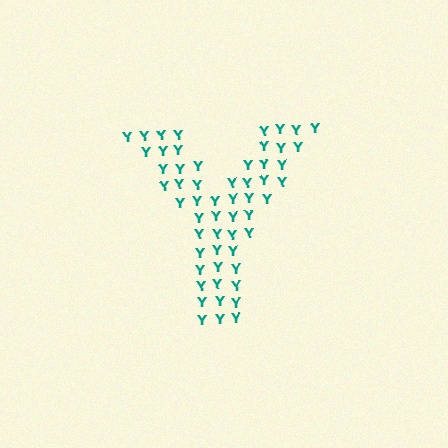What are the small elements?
The small elements are letter Y's.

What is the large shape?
The large shape is the letter Y.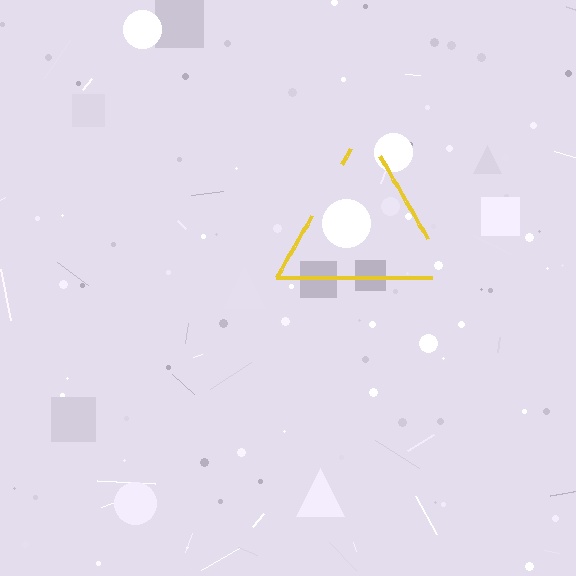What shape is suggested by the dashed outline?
The dashed outline suggests a triangle.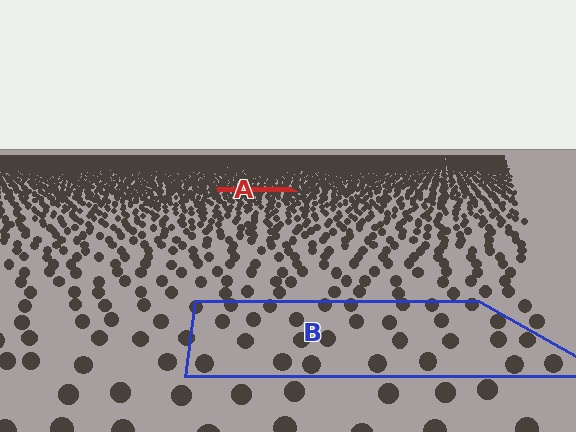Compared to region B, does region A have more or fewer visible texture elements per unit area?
Region A has more texture elements per unit area — they are packed more densely because it is farther away.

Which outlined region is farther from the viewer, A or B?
Region A is farther from the viewer — the texture elements inside it appear smaller and more densely packed.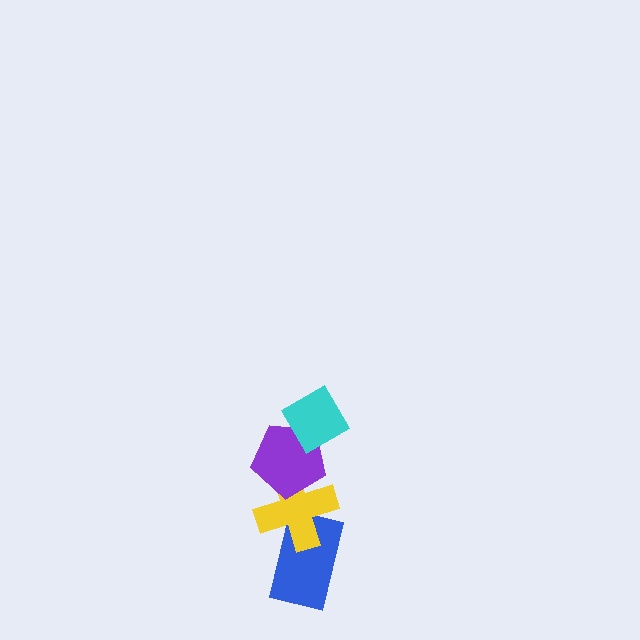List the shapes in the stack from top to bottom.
From top to bottom: the cyan diamond, the purple pentagon, the yellow cross, the blue rectangle.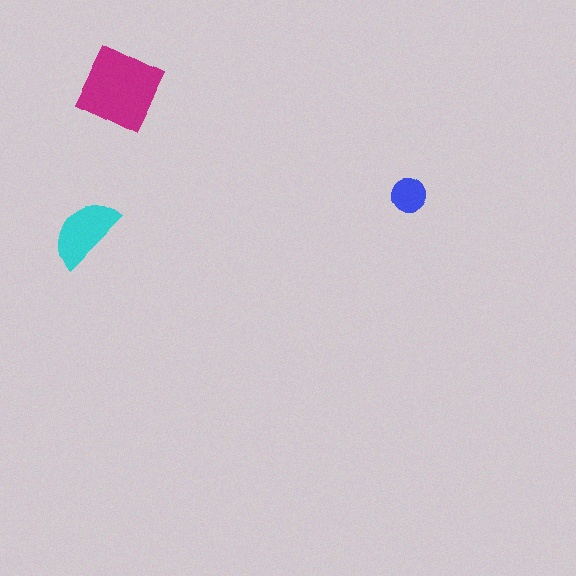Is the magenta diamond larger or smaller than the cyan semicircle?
Larger.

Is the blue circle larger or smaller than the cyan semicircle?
Smaller.